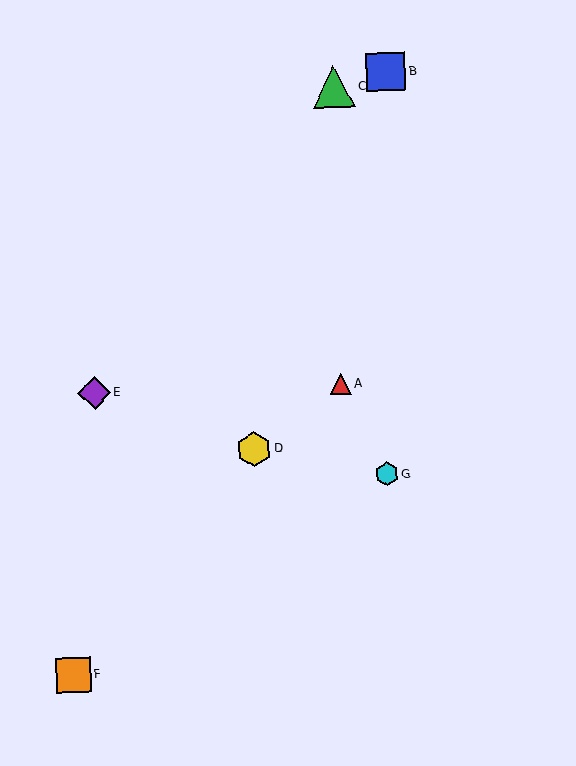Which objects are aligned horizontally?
Objects A, E are aligned horizontally.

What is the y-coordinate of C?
Object C is at y≈87.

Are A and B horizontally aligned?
No, A is at y≈384 and B is at y≈72.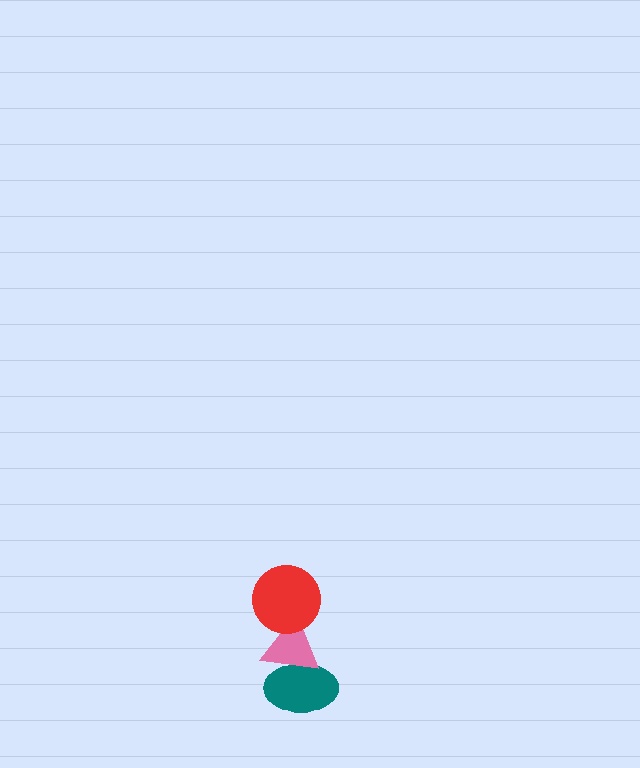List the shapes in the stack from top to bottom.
From top to bottom: the red circle, the pink triangle, the teal ellipse.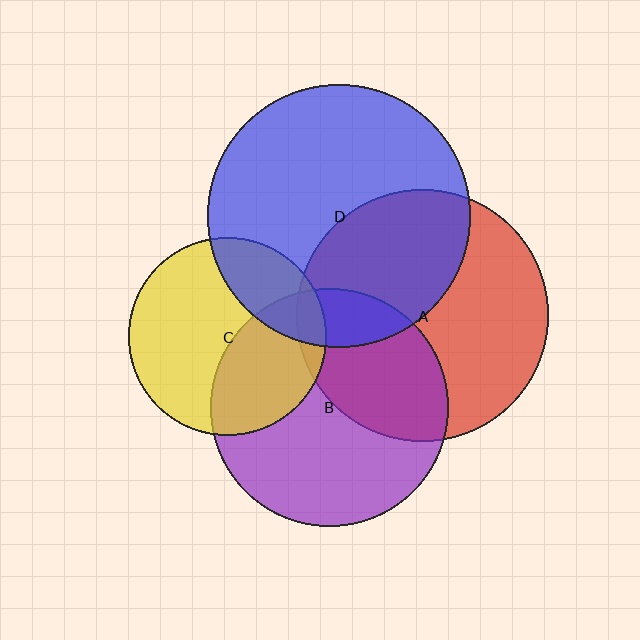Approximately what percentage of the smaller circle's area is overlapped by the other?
Approximately 25%.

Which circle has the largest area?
Circle D (blue).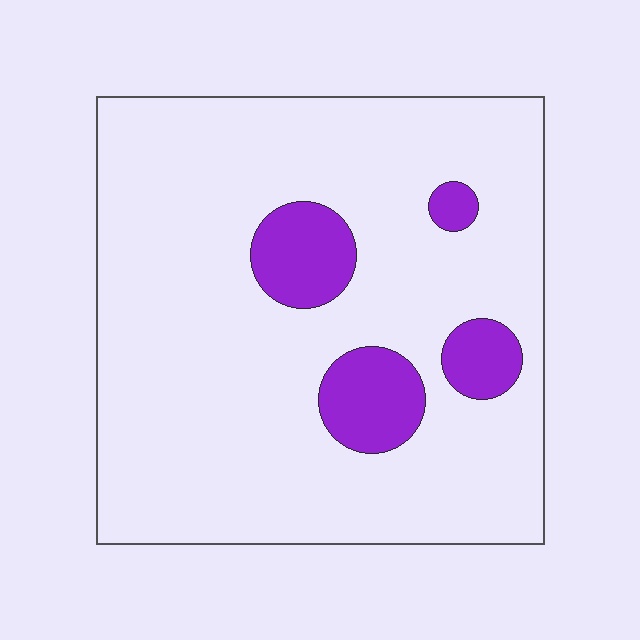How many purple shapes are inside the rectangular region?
4.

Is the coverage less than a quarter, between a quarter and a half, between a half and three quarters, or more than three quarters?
Less than a quarter.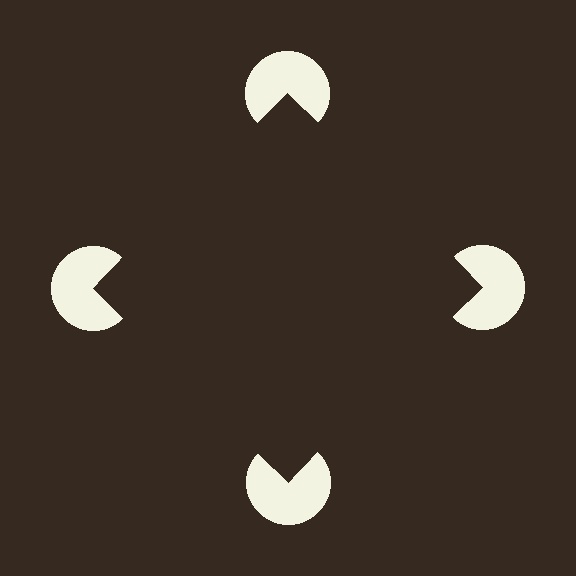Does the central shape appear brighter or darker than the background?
It typically appears slightly darker than the background, even though no actual brightness change is drawn.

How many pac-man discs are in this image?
There are 4 — one at each vertex of the illusory square.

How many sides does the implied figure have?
4 sides.